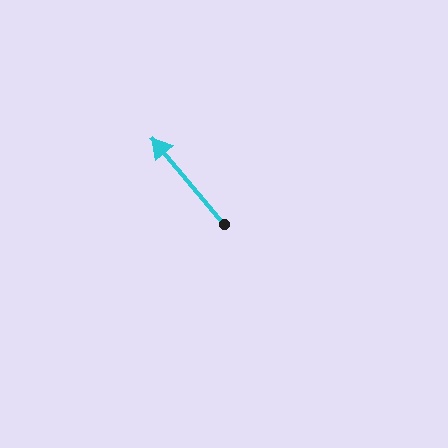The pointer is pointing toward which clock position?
Roughly 11 o'clock.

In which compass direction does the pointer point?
Northwest.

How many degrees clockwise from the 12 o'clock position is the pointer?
Approximately 320 degrees.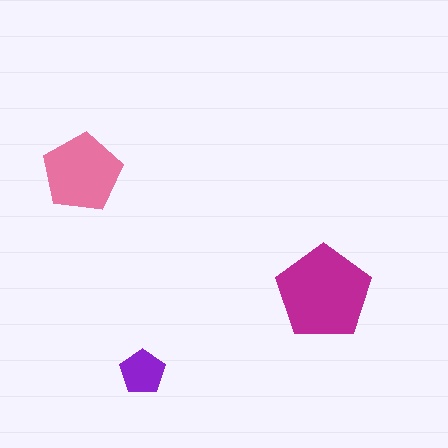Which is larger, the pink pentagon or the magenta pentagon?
The magenta one.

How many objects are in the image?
There are 3 objects in the image.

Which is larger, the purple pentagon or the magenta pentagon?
The magenta one.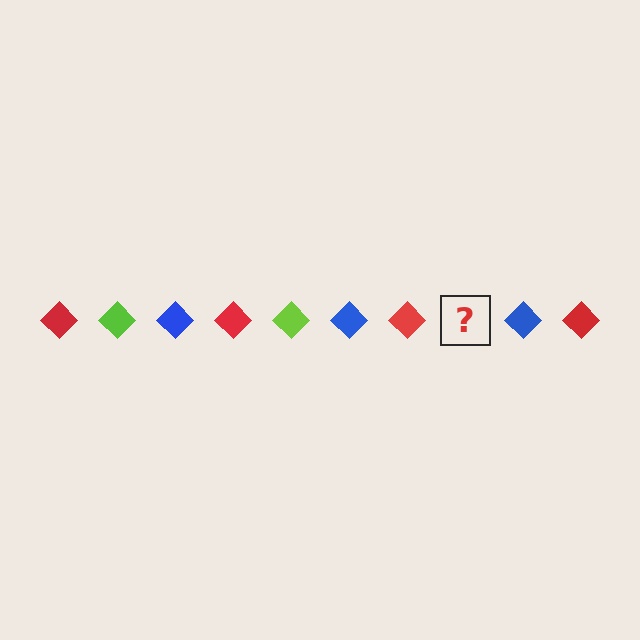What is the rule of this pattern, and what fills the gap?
The rule is that the pattern cycles through red, lime, blue diamonds. The gap should be filled with a lime diamond.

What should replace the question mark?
The question mark should be replaced with a lime diamond.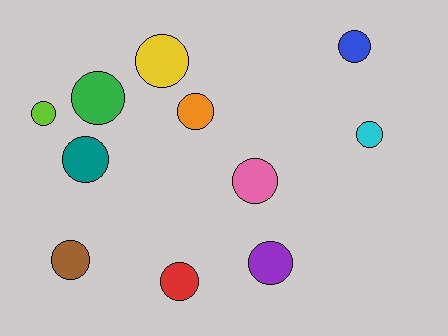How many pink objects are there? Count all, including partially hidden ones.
There is 1 pink object.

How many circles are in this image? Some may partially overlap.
There are 11 circles.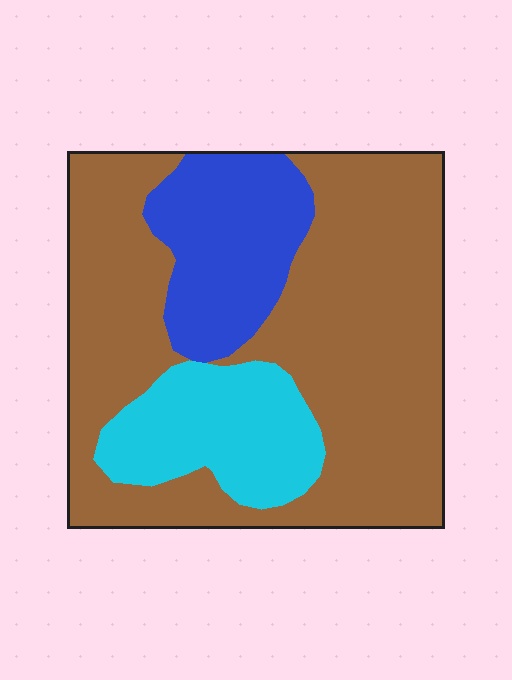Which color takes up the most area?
Brown, at roughly 65%.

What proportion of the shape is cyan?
Cyan covers 17% of the shape.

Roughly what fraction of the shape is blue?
Blue takes up less than a quarter of the shape.